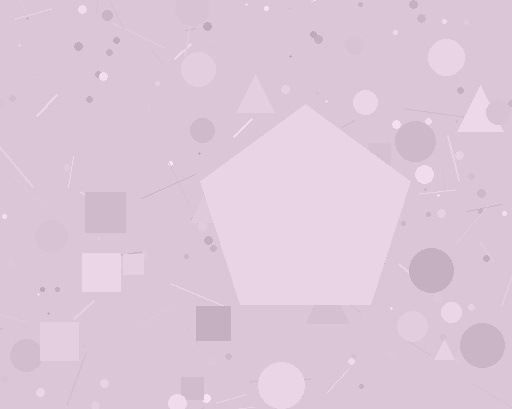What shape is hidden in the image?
A pentagon is hidden in the image.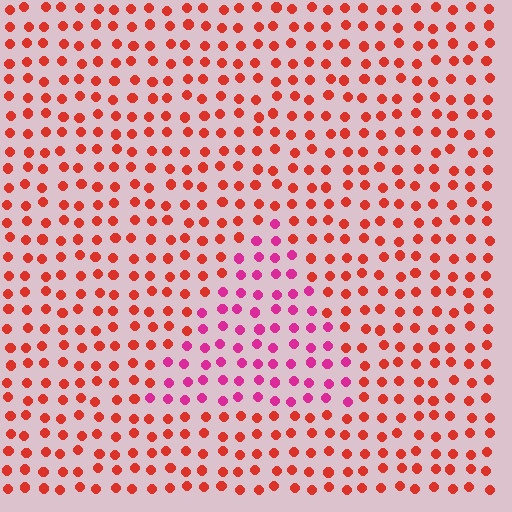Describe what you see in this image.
The image is filled with small red elements in a uniform arrangement. A triangle-shaped region is visible where the elements are tinted to a slightly different hue, forming a subtle color boundary.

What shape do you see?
I see a triangle.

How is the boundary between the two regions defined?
The boundary is defined purely by a slight shift in hue (about 41 degrees). Spacing, size, and orientation are identical on both sides.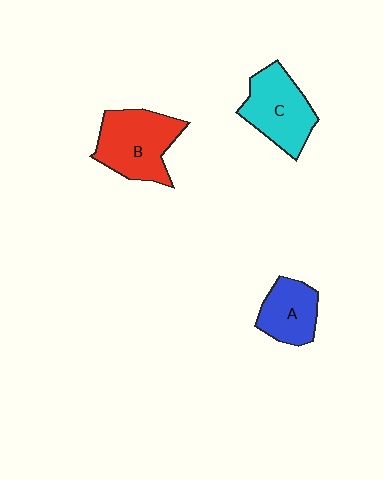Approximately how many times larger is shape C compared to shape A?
Approximately 1.4 times.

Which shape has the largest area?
Shape B (red).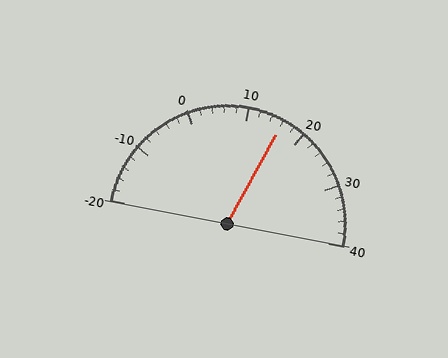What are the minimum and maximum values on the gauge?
The gauge ranges from -20 to 40.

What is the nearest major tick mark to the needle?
The nearest major tick mark is 20.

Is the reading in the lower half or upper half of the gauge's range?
The reading is in the upper half of the range (-20 to 40).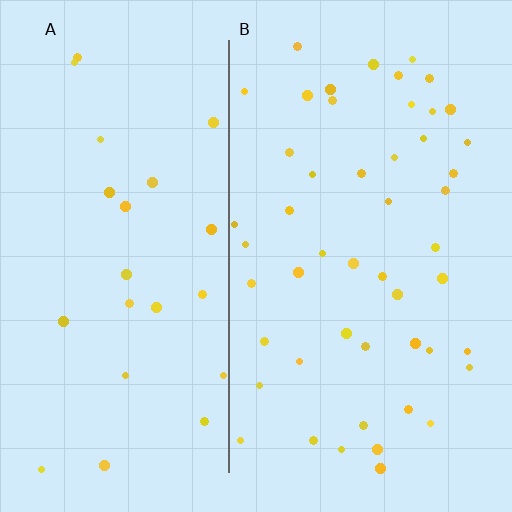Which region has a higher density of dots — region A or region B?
B (the right).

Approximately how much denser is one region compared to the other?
Approximately 2.1× — region B over region A.